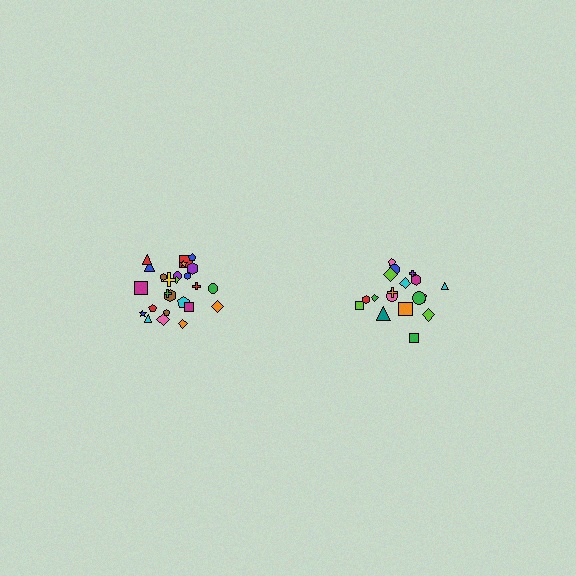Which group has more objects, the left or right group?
The left group.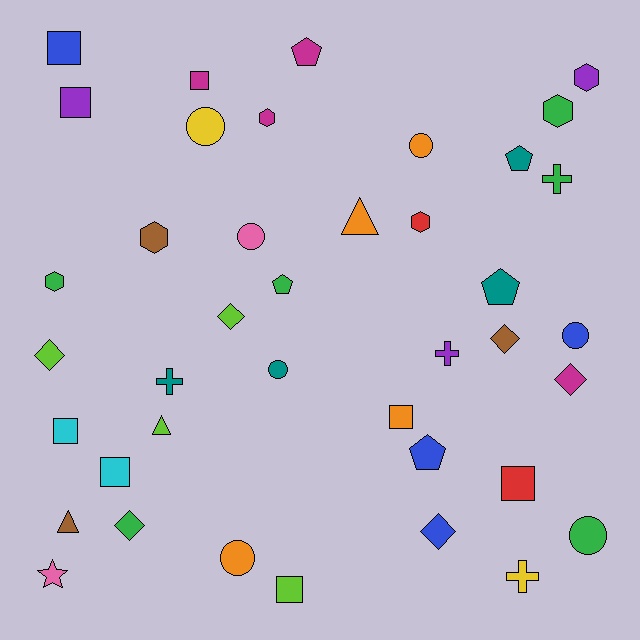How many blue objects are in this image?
There are 4 blue objects.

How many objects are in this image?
There are 40 objects.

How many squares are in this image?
There are 8 squares.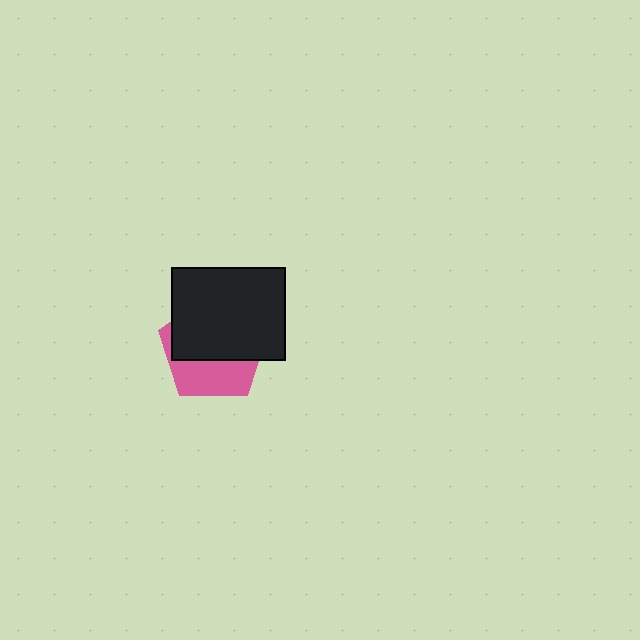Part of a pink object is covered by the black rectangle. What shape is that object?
It is a pentagon.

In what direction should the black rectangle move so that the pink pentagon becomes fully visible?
The black rectangle should move up. That is the shortest direction to clear the overlap and leave the pink pentagon fully visible.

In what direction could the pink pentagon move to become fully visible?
The pink pentagon could move down. That would shift it out from behind the black rectangle entirely.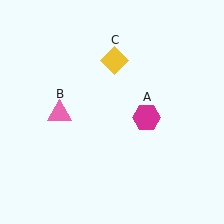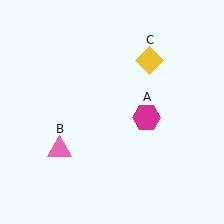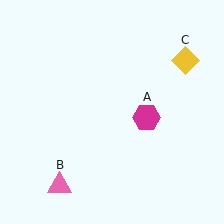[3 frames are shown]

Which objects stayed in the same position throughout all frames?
Magenta hexagon (object A) remained stationary.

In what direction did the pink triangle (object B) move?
The pink triangle (object B) moved down.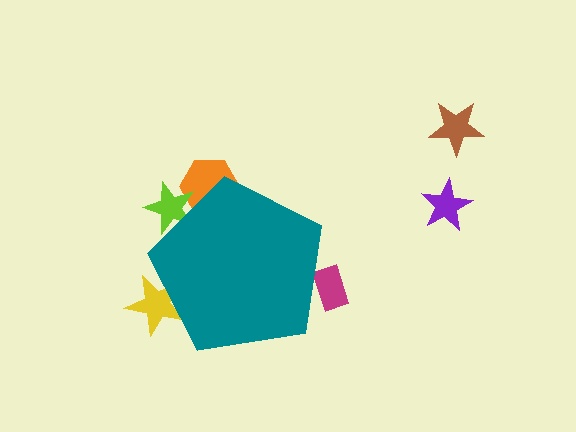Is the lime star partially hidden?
Yes, the lime star is partially hidden behind the teal pentagon.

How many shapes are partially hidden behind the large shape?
4 shapes are partially hidden.